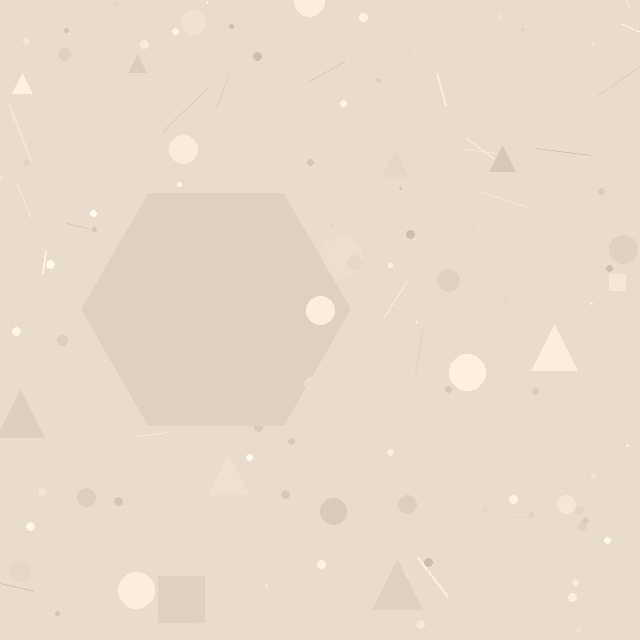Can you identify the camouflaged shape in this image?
The camouflaged shape is a hexagon.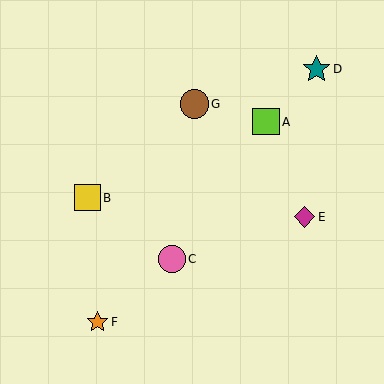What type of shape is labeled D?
Shape D is a teal star.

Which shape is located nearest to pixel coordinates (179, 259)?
The pink circle (labeled C) at (172, 259) is nearest to that location.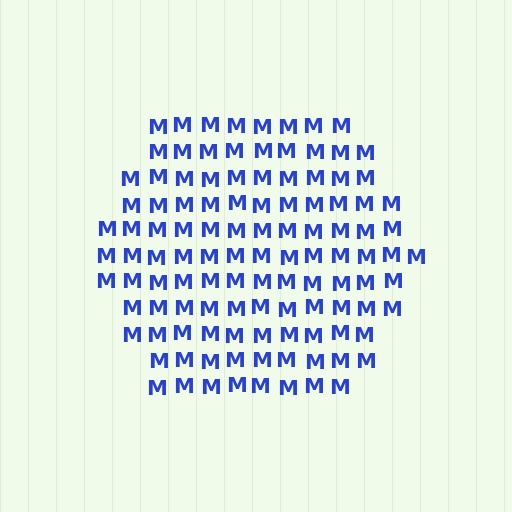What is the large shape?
The large shape is a hexagon.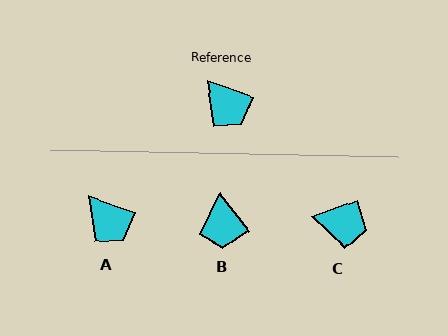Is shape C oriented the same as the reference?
No, it is off by about 39 degrees.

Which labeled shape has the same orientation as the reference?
A.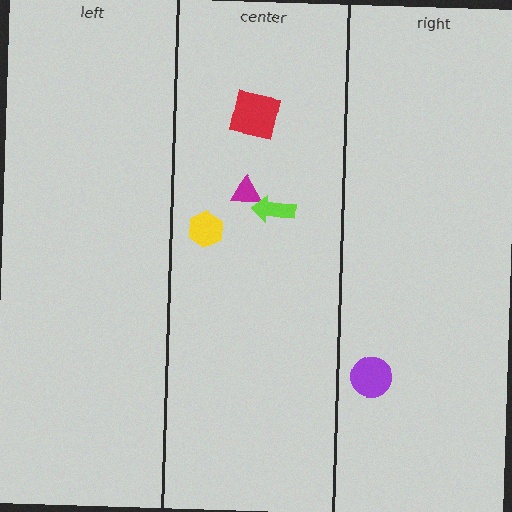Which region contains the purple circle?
The right region.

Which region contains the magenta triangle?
The center region.